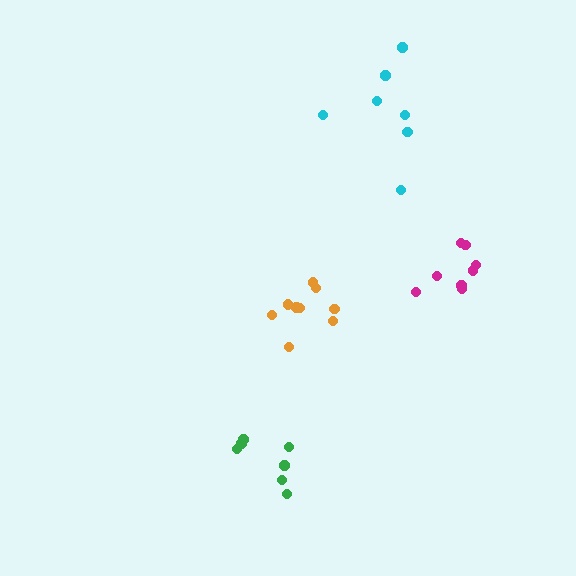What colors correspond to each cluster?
The clusters are colored: orange, green, cyan, magenta.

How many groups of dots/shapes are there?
There are 4 groups.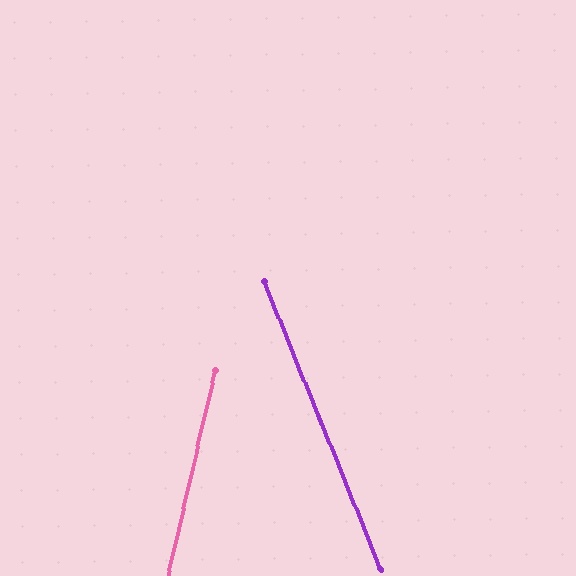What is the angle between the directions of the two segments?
Approximately 35 degrees.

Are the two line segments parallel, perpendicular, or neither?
Neither parallel nor perpendicular — they differ by about 35°.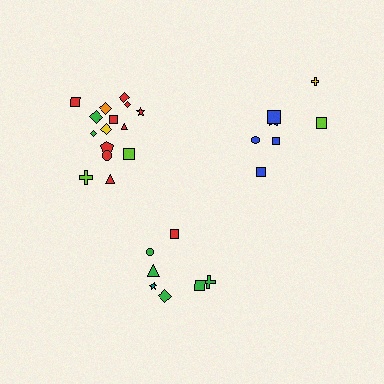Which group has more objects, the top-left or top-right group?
The top-left group.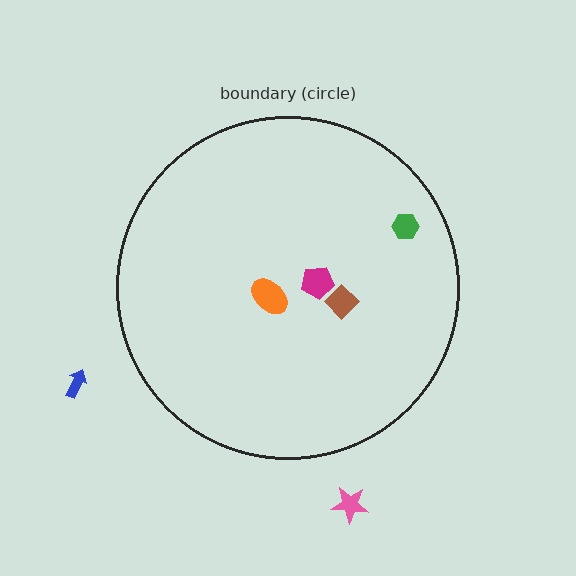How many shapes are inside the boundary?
4 inside, 2 outside.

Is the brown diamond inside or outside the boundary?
Inside.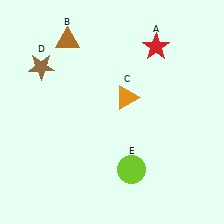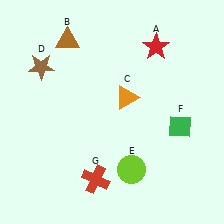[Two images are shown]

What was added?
A green diamond (F), a red cross (G) were added in Image 2.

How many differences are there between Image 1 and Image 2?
There are 2 differences between the two images.